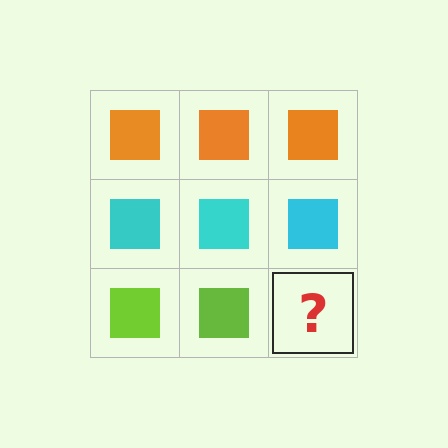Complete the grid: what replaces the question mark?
The question mark should be replaced with a lime square.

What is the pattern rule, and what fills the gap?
The rule is that each row has a consistent color. The gap should be filled with a lime square.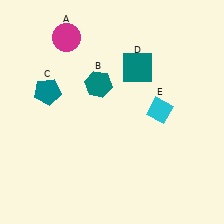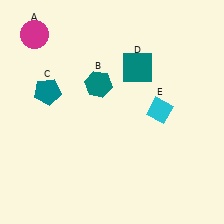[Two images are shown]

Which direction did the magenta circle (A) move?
The magenta circle (A) moved left.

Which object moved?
The magenta circle (A) moved left.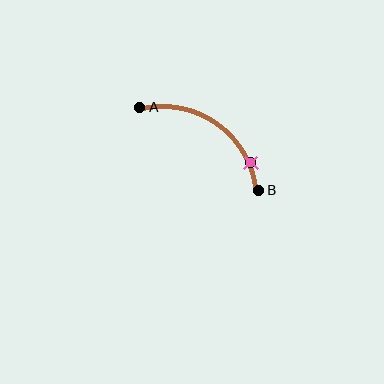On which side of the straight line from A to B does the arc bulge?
The arc bulges above and to the right of the straight line connecting A and B.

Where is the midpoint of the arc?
The arc midpoint is the point on the curve farthest from the straight line joining A and B. It sits above and to the right of that line.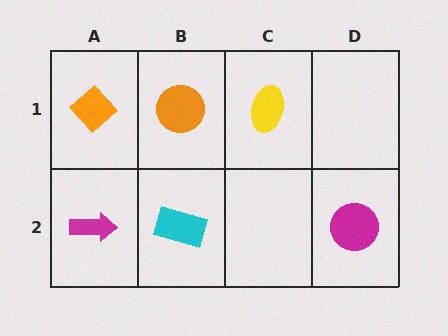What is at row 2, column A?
A magenta arrow.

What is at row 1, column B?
An orange circle.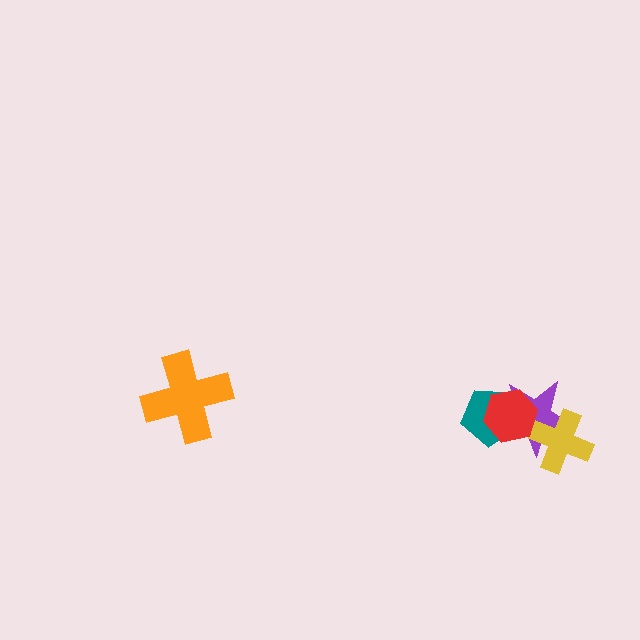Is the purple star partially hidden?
Yes, it is partially covered by another shape.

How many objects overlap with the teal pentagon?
2 objects overlap with the teal pentagon.